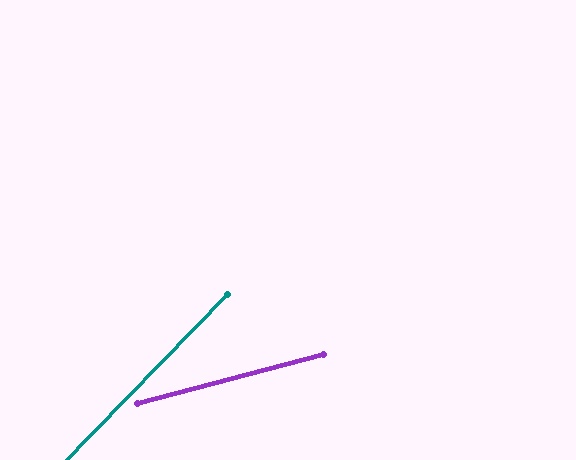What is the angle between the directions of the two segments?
Approximately 31 degrees.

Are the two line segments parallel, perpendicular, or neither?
Neither parallel nor perpendicular — they differ by about 31°.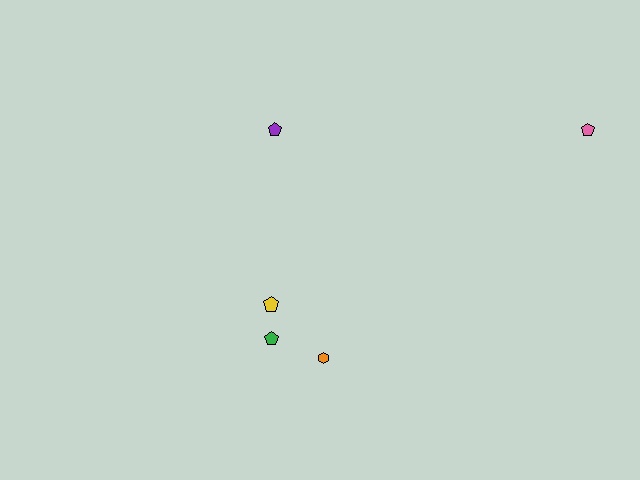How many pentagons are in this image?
There are 4 pentagons.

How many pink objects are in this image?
There is 1 pink object.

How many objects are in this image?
There are 5 objects.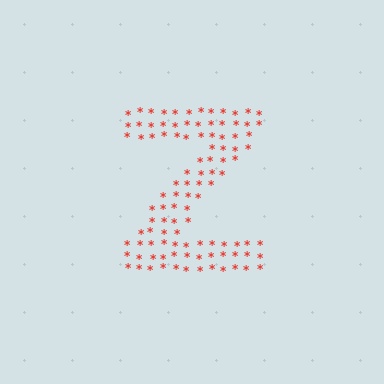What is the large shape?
The large shape is the letter Z.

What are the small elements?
The small elements are asterisks.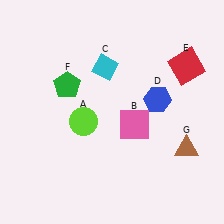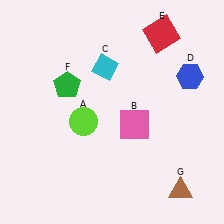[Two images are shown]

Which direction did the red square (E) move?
The red square (E) moved up.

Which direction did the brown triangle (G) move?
The brown triangle (G) moved down.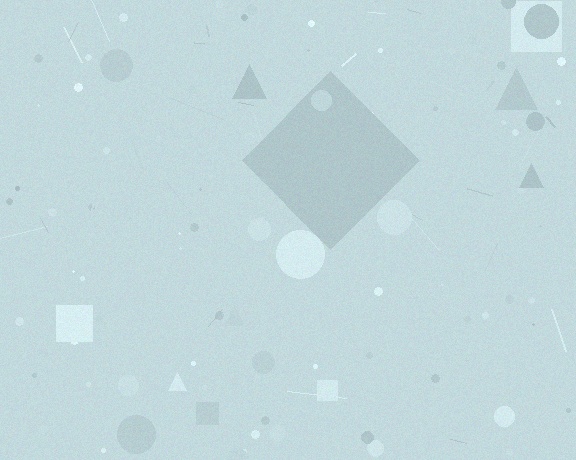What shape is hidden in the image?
A diamond is hidden in the image.